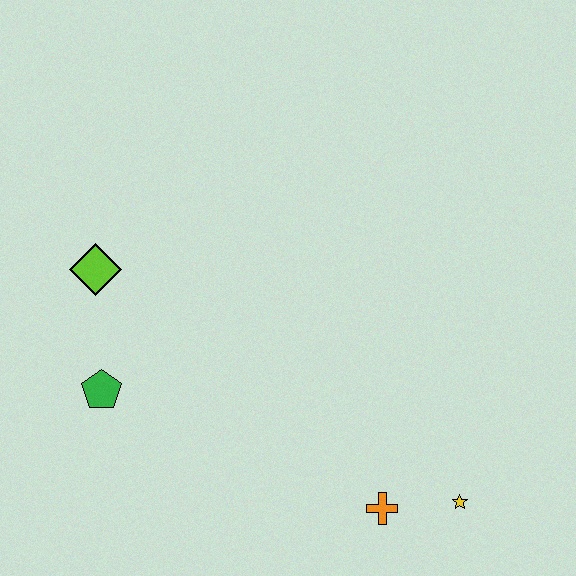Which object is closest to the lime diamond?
The green pentagon is closest to the lime diamond.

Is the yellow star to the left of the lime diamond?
No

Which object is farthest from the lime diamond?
The yellow star is farthest from the lime diamond.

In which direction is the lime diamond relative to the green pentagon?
The lime diamond is above the green pentagon.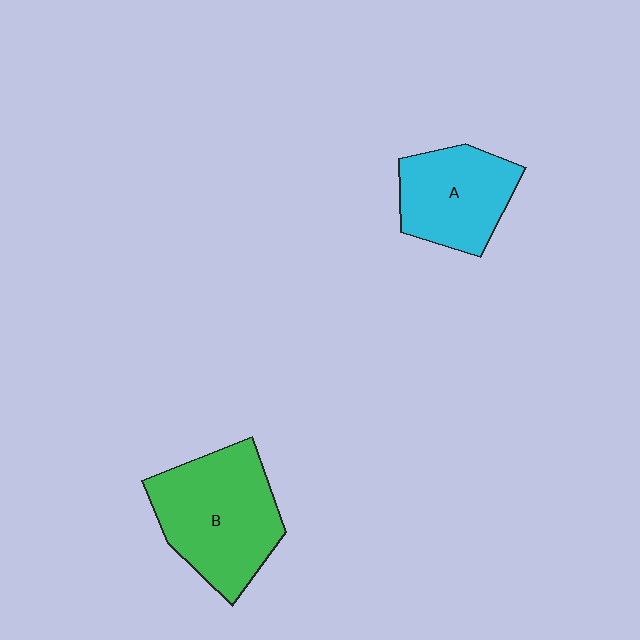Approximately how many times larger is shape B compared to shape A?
Approximately 1.4 times.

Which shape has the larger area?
Shape B (green).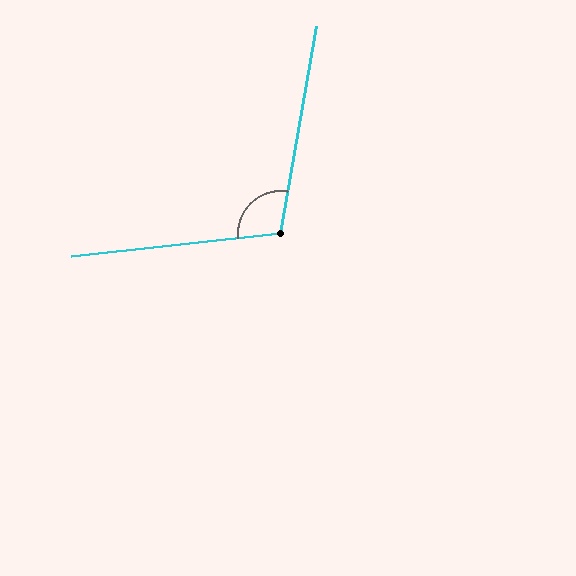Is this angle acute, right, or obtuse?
It is obtuse.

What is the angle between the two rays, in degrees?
Approximately 106 degrees.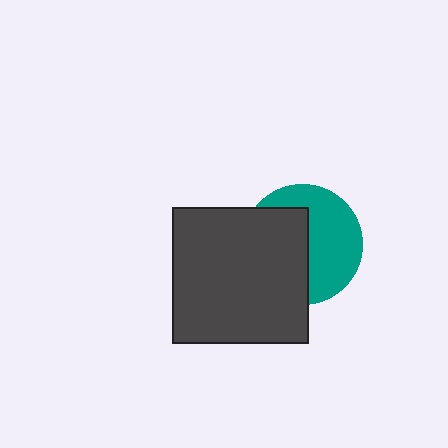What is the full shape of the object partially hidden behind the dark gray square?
The partially hidden object is a teal circle.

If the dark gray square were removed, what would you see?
You would see the complete teal circle.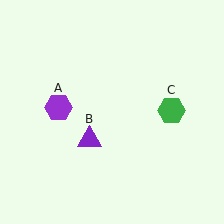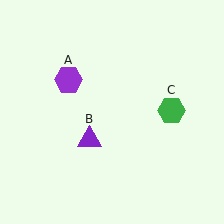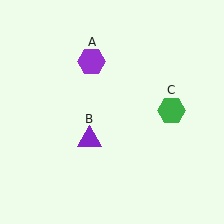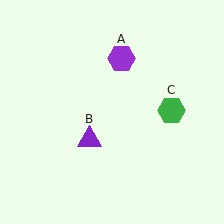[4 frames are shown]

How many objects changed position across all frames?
1 object changed position: purple hexagon (object A).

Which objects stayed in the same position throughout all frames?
Purple triangle (object B) and green hexagon (object C) remained stationary.